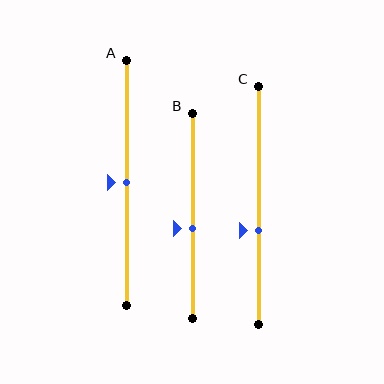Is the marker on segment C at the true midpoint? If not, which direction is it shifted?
No, the marker on segment C is shifted downward by about 11% of the segment length.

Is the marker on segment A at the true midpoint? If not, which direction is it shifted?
Yes, the marker on segment A is at the true midpoint.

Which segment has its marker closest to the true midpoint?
Segment A has its marker closest to the true midpoint.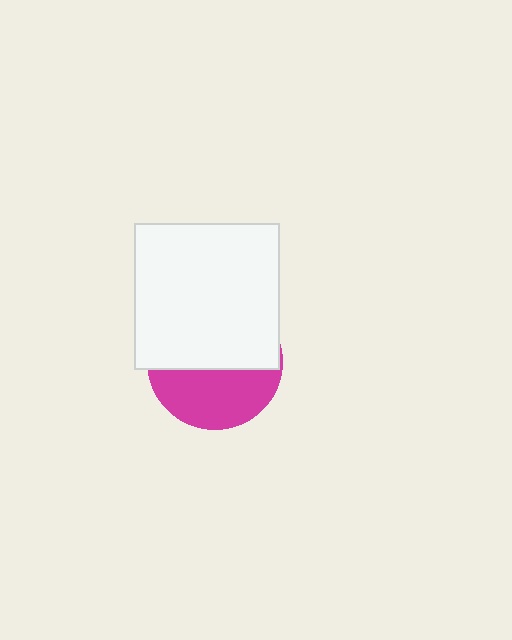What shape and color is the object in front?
The object in front is a white square.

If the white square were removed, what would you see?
You would see the complete magenta circle.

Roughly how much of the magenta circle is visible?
A small part of it is visible (roughly 44%).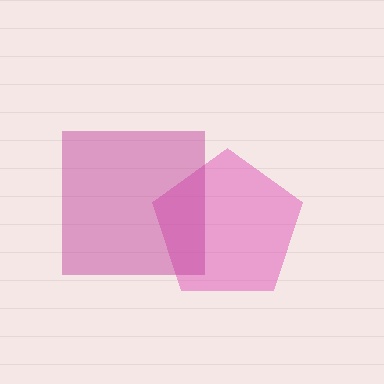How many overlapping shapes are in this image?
There are 2 overlapping shapes in the image.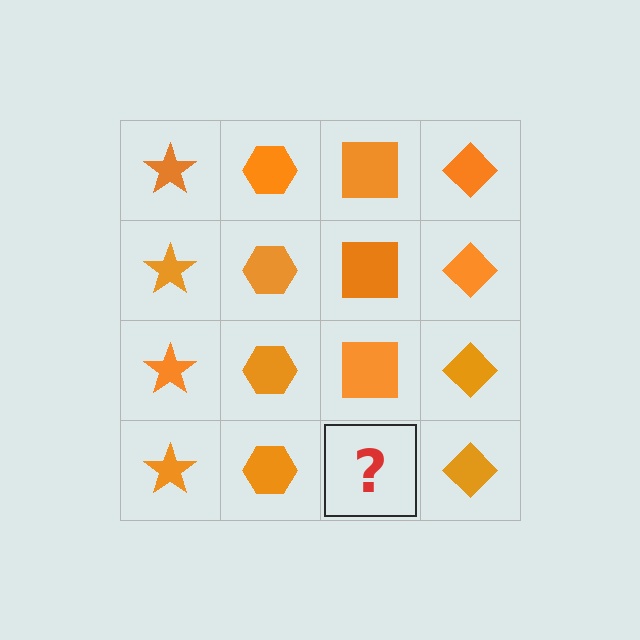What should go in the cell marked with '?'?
The missing cell should contain an orange square.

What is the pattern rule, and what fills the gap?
The rule is that each column has a consistent shape. The gap should be filled with an orange square.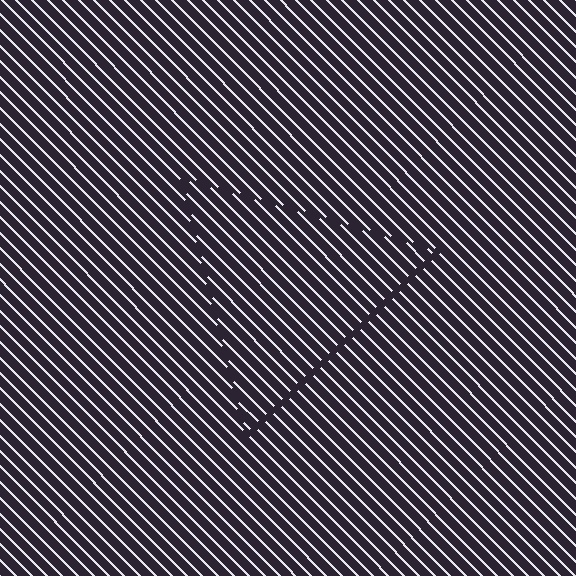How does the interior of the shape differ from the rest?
The interior of the shape contains the same grating, shifted by half a period — the contour is defined by the phase discontinuity where line-ends from the inner and outer gratings abut.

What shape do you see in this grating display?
An illusory triangle. The interior of the shape contains the same grating, shifted by half a period — the contour is defined by the phase discontinuity where line-ends from the inner and outer gratings abut.